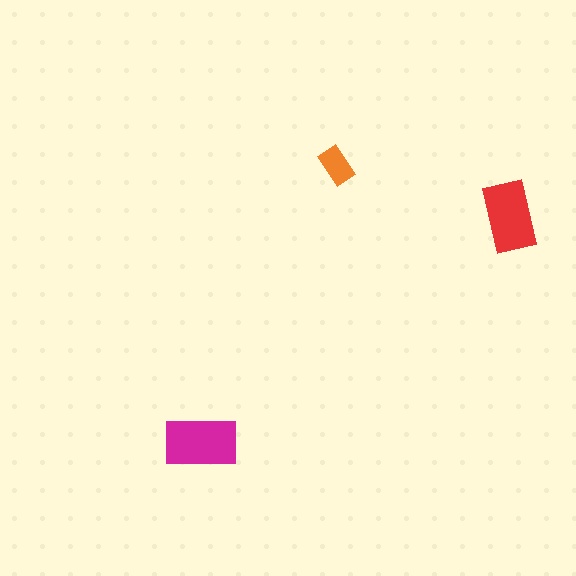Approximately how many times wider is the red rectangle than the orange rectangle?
About 2 times wider.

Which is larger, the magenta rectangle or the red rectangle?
The magenta one.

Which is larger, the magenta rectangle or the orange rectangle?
The magenta one.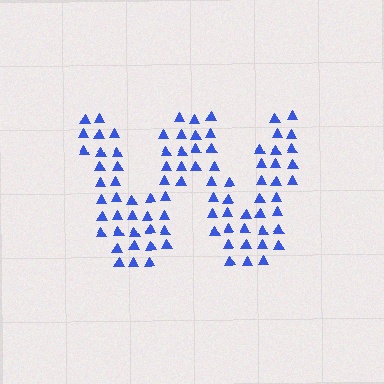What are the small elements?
The small elements are triangles.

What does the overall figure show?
The overall figure shows the letter W.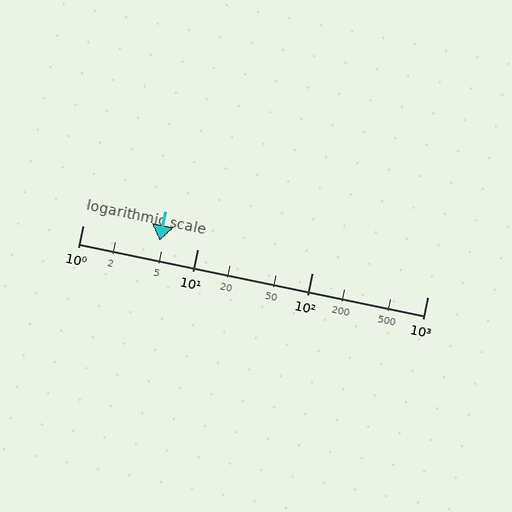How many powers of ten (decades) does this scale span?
The scale spans 3 decades, from 1 to 1000.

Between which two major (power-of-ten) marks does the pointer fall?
The pointer is between 1 and 10.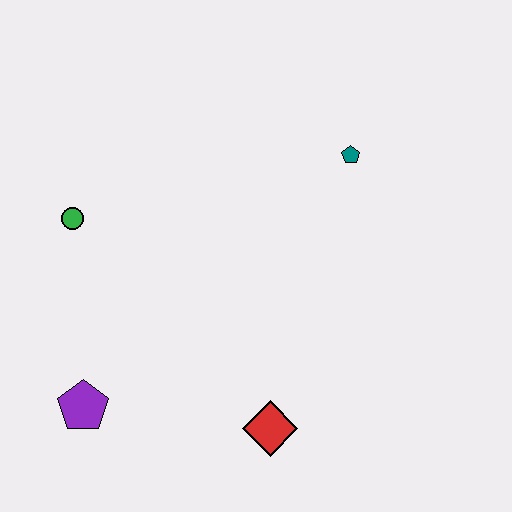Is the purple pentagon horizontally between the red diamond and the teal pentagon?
No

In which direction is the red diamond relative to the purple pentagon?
The red diamond is to the right of the purple pentagon.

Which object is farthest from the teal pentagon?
The purple pentagon is farthest from the teal pentagon.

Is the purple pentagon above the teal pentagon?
No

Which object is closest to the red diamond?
The purple pentagon is closest to the red diamond.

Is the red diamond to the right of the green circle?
Yes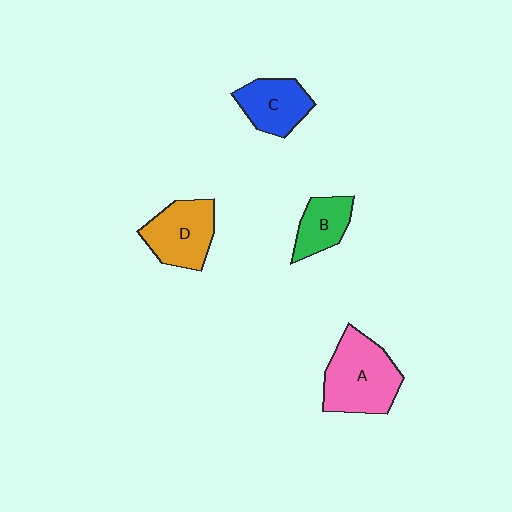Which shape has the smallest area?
Shape B (green).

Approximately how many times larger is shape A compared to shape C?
Approximately 1.5 times.